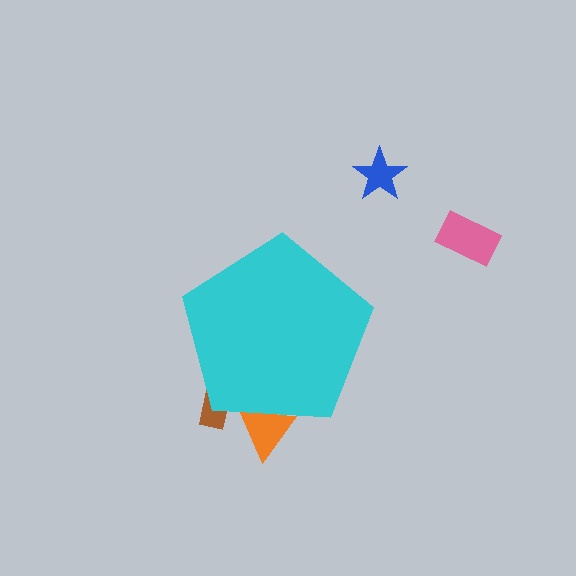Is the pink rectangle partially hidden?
No, the pink rectangle is fully visible.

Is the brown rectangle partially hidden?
Yes, the brown rectangle is partially hidden behind the cyan pentagon.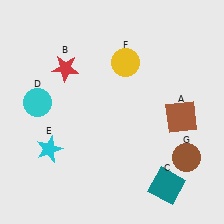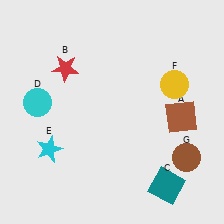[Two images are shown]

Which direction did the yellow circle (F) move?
The yellow circle (F) moved right.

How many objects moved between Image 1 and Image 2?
1 object moved between the two images.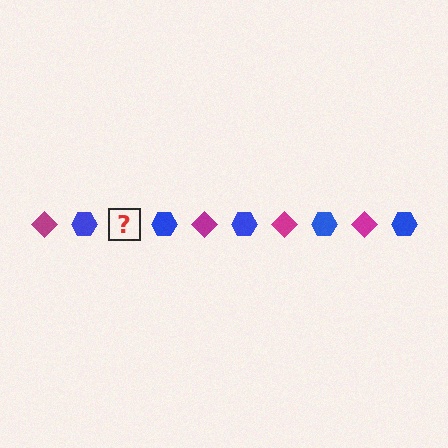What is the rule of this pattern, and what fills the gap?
The rule is that the pattern alternates between magenta diamond and blue hexagon. The gap should be filled with a magenta diamond.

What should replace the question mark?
The question mark should be replaced with a magenta diamond.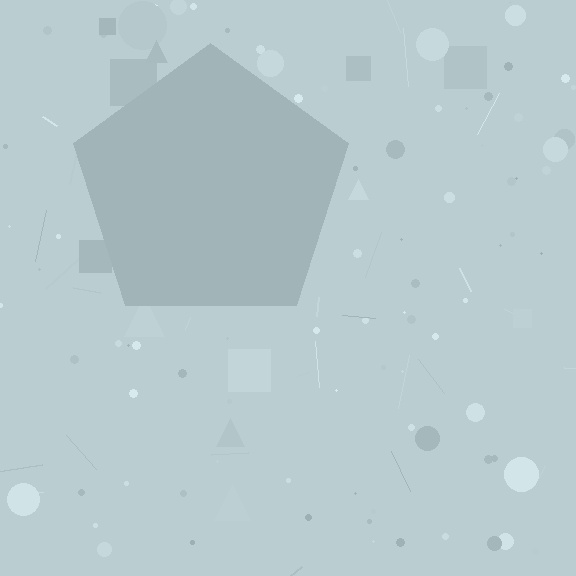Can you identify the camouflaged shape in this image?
The camouflaged shape is a pentagon.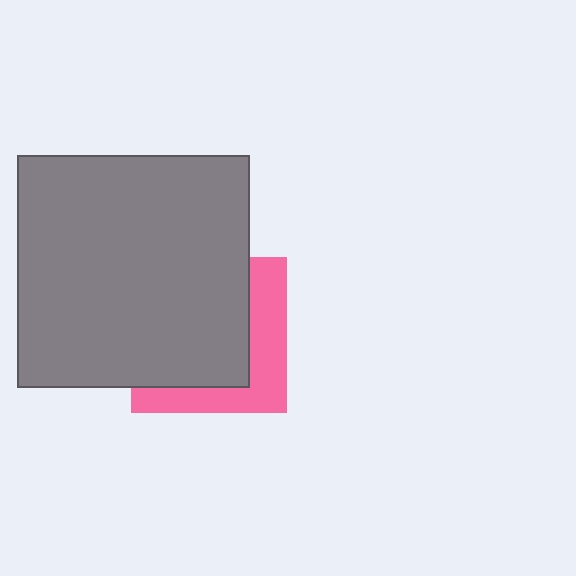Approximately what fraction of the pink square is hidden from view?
Roughly 63% of the pink square is hidden behind the gray square.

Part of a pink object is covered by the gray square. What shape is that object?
It is a square.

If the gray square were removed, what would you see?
You would see the complete pink square.